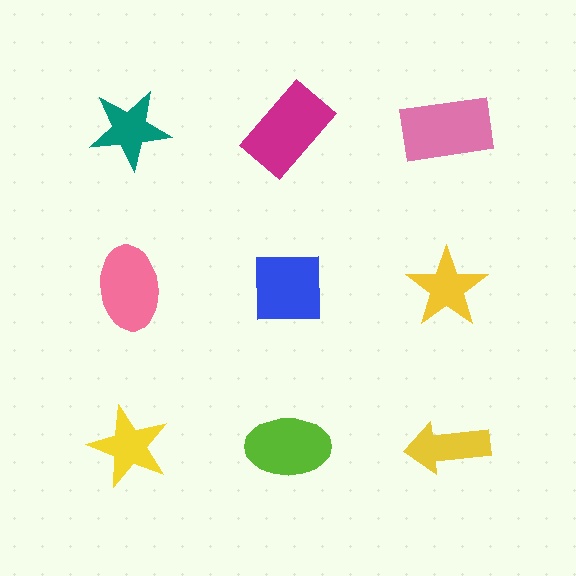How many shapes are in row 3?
3 shapes.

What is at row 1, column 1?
A teal star.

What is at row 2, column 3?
A yellow star.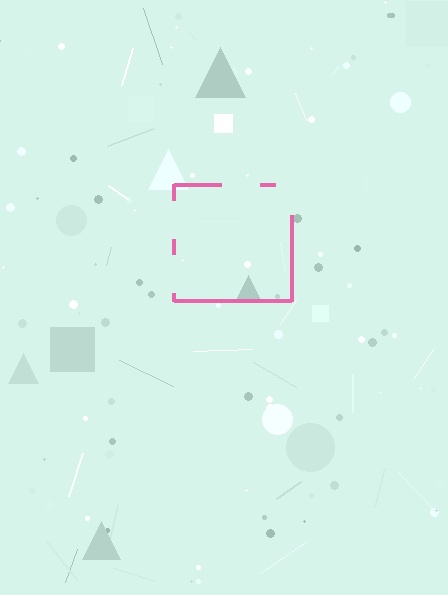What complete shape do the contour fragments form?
The contour fragments form a square.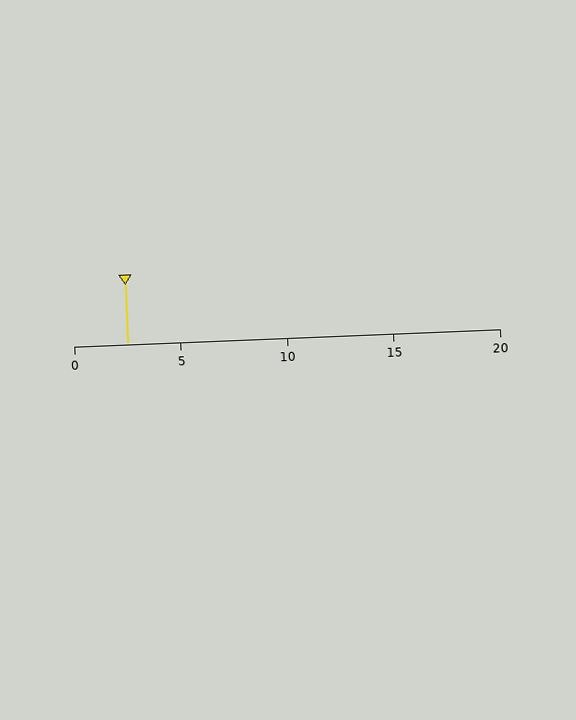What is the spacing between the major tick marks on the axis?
The major ticks are spaced 5 apart.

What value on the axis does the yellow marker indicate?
The marker indicates approximately 2.5.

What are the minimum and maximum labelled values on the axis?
The axis runs from 0 to 20.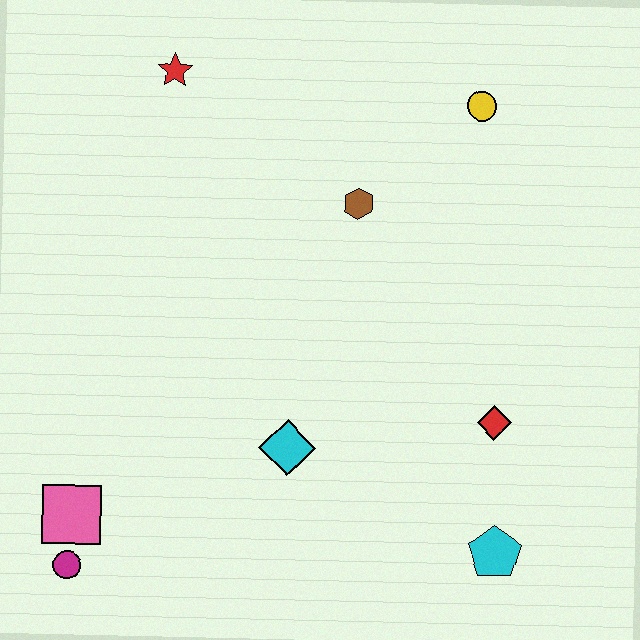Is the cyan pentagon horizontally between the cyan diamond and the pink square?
No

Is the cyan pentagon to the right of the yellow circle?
Yes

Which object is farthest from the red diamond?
The red star is farthest from the red diamond.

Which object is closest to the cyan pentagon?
The red diamond is closest to the cyan pentagon.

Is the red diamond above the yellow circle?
No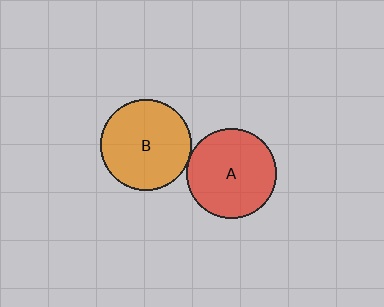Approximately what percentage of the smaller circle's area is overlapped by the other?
Approximately 5%.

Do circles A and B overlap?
Yes.